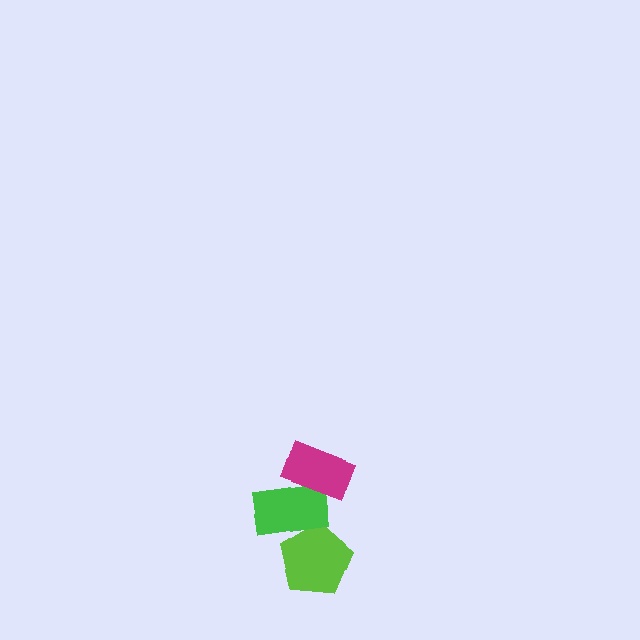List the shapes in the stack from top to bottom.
From top to bottom: the magenta rectangle, the green rectangle, the lime pentagon.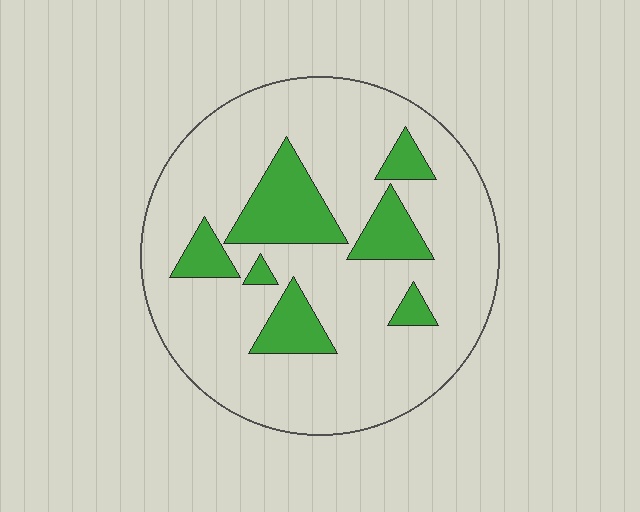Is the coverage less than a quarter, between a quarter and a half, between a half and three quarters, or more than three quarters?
Less than a quarter.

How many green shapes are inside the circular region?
7.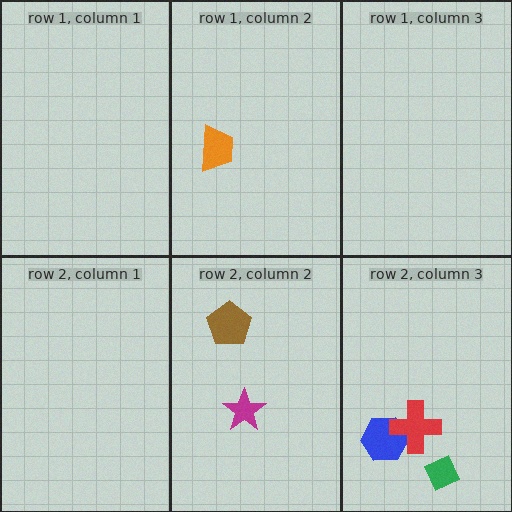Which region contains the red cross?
The row 2, column 3 region.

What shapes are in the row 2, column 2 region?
The magenta star, the brown pentagon.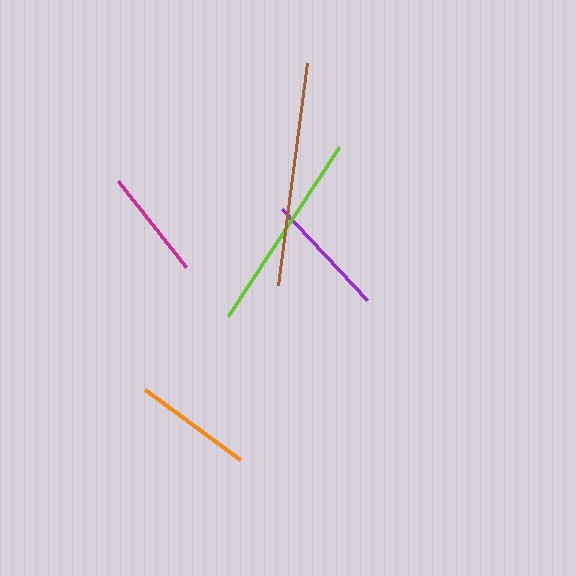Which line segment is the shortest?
The magenta line is the shortest at approximately 110 pixels.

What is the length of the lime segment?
The lime segment is approximately 202 pixels long.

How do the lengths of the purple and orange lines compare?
The purple and orange lines are approximately the same length.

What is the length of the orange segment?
The orange segment is approximately 117 pixels long.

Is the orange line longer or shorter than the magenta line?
The orange line is longer than the magenta line.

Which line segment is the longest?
The brown line is the longest at approximately 224 pixels.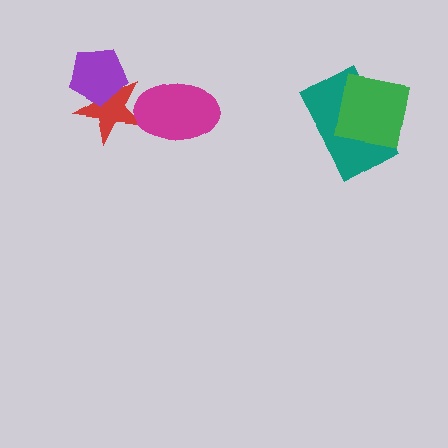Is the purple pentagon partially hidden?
No, no other shape covers it.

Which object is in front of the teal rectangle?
The green square is in front of the teal rectangle.